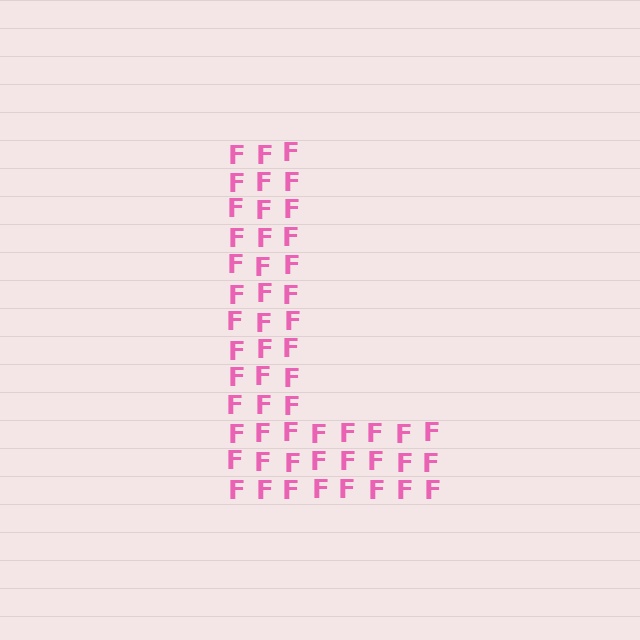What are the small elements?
The small elements are letter F's.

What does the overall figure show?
The overall figure shows the letter L.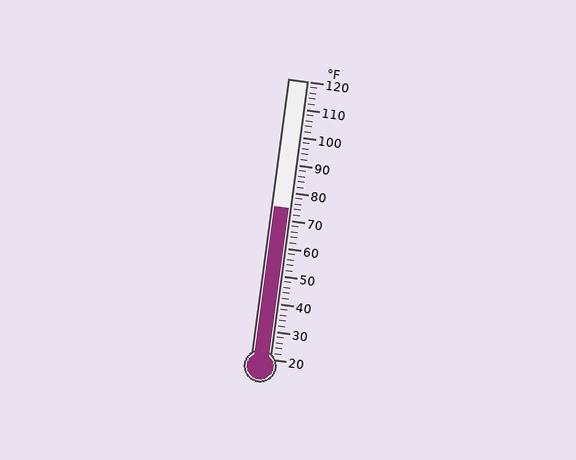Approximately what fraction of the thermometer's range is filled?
The thermometer is filled to approximately 55% of its range.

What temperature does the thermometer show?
The thermometer shows approximately 74°F.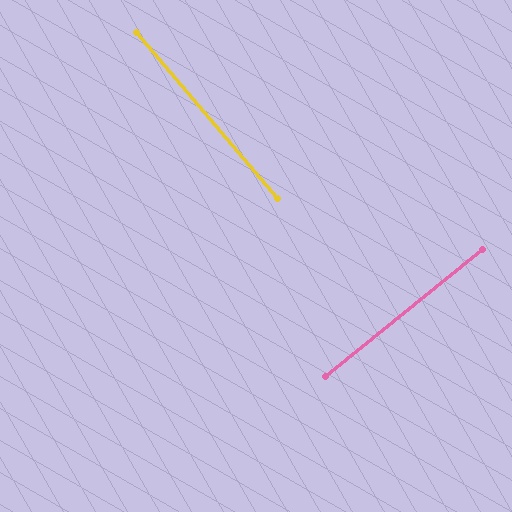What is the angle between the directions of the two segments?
Approximately 89 degrees.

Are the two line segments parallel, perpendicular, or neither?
Perpendicular — they meet at approximately 89°.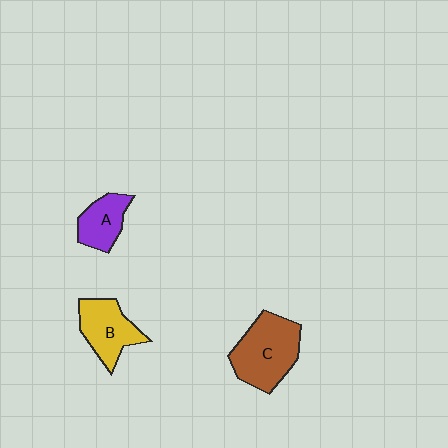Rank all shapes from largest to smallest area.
From largest to smallest: C (brown), B (yellow), A (purple).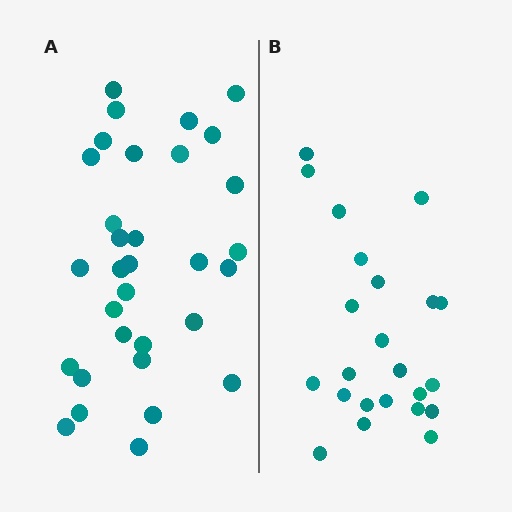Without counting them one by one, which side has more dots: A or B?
Region A (the left region) has more dots.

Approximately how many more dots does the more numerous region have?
Region A has roughly 8 or so more dots than region B.